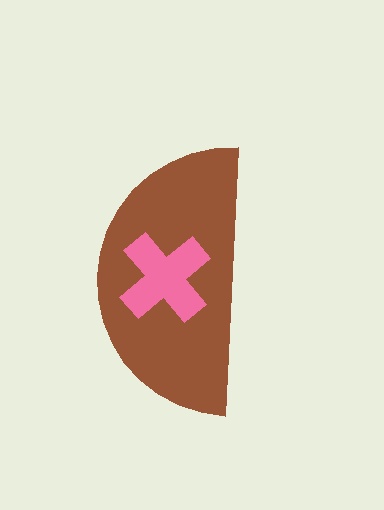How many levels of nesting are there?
2.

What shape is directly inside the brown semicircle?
The pink cross.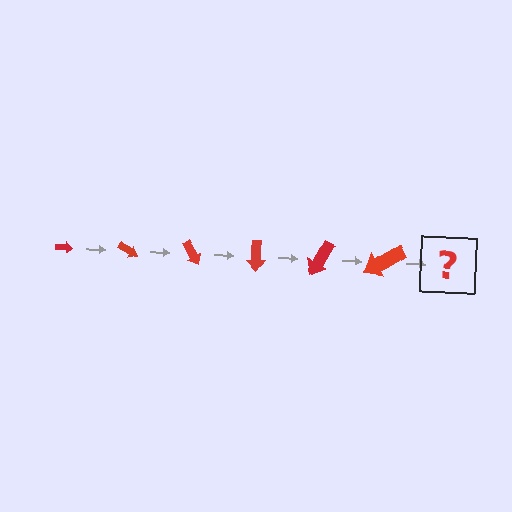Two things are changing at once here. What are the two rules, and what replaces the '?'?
The two rules are that the arrow grows larger each step and it rotates 30 degrees each step. The '?' should be an arrow, larger than the previous one and rotated 180 degrees from the start.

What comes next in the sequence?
The next element should be an arrow, larger than the previous one and rotated 180 degrees from the start.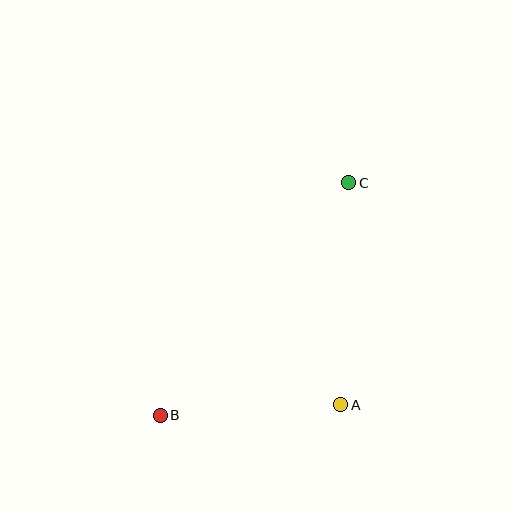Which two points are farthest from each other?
Points B and C are farthest from each other.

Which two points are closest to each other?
Points A and B are closest to each other.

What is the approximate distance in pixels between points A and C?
The distance between A and C is approximately 222 pixels.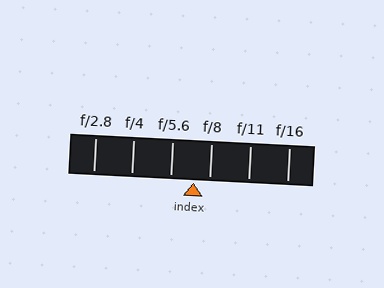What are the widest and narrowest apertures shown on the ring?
The widest aperture shown is f/2.8 and the narrowest is f/16.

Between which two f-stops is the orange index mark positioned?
The index mark is between f/5.6 and f/8.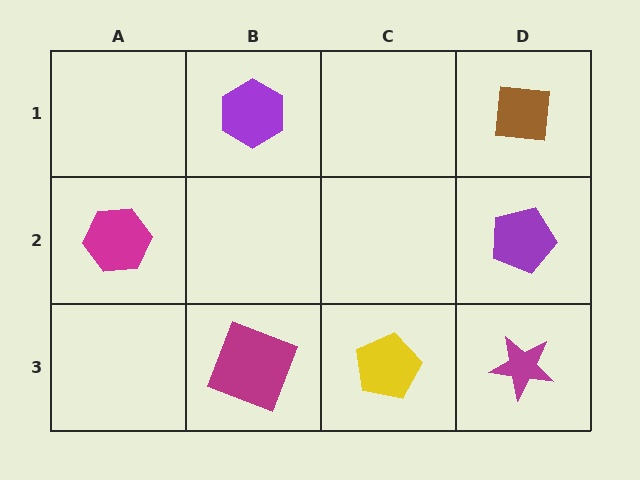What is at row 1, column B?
A purple hexagon.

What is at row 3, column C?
A yellow pentagon.